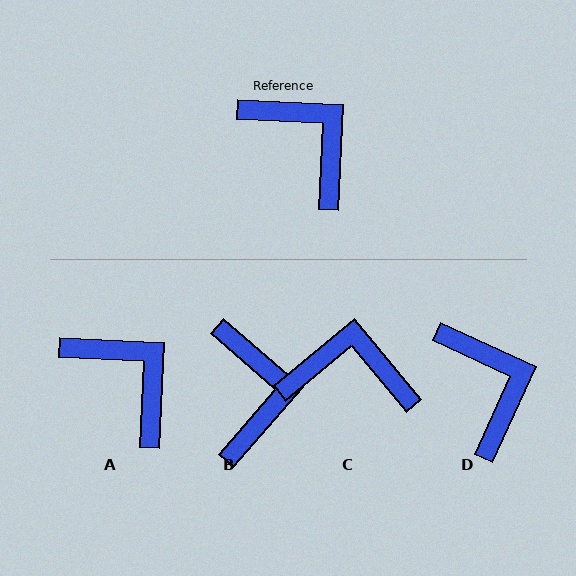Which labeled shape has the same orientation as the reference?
A.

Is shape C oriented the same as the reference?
No, it is off by about 42 degrees.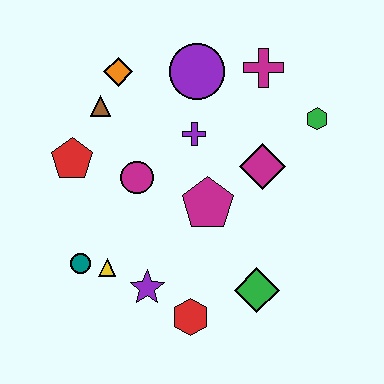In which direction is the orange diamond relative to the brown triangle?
The orange diamond is above the brown triangle.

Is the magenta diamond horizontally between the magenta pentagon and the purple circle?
No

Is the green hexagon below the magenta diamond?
No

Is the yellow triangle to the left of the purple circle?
Yes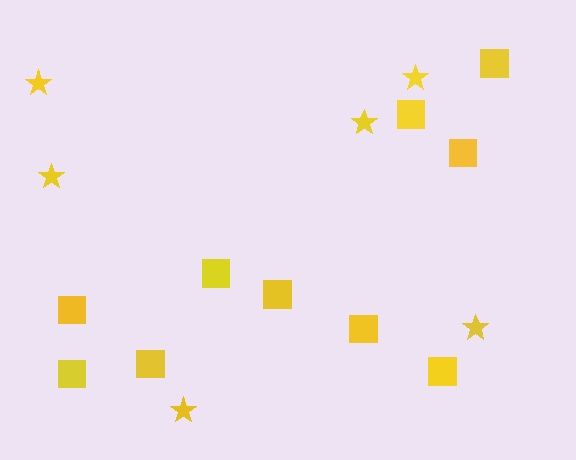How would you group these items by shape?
There are 2 groups: one group of squares (10) and one group of stars (6).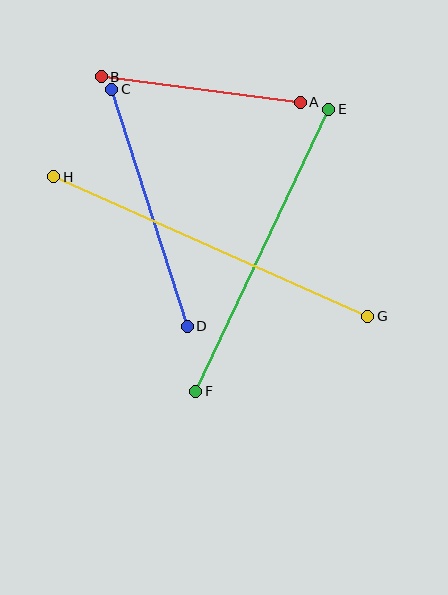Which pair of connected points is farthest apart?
Points G and H are farthest apart.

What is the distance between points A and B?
The distance is approximately 200 pixels.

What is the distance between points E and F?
The distance is approximately 312 pixels.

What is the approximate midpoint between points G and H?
The midpoint is at approximately (211, 246) pixels.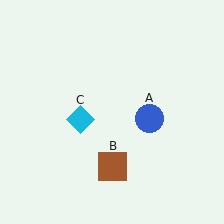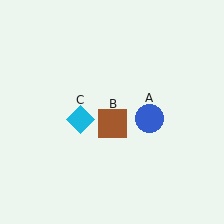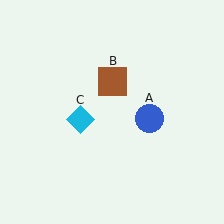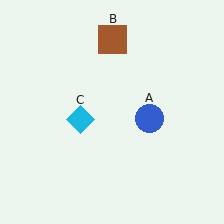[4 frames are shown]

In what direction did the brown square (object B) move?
The brown square (object B) moved up.